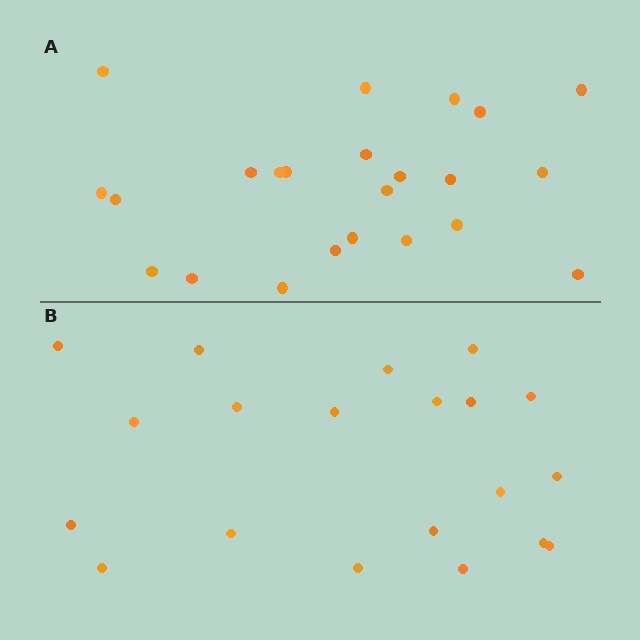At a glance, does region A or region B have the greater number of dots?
Region A (the top region) has more dots.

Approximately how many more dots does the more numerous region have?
Region A has just a few more — roughly 2 or 3 more dots than region B.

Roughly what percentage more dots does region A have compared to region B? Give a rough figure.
About 15% more.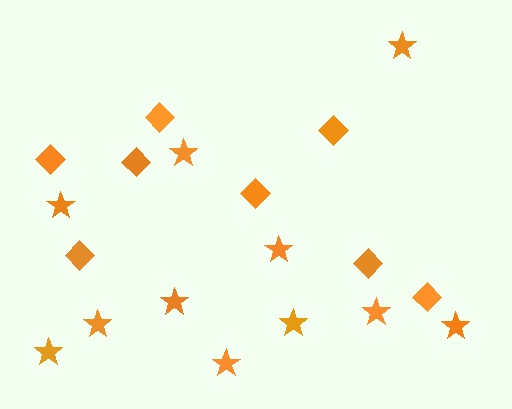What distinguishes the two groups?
There are 2 groups: one group of stars (11) and one group of diamonds (8).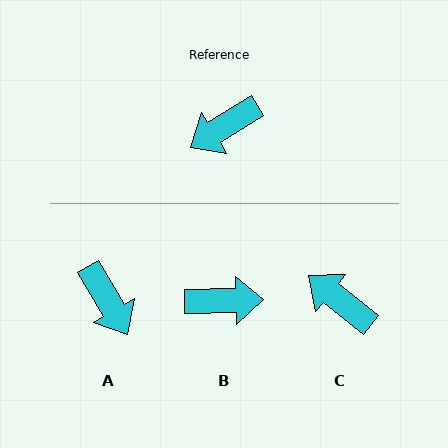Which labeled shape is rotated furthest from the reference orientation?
B, about 149 degrees away.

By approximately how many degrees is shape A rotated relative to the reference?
Approximately 88 degrees counter-clockwise.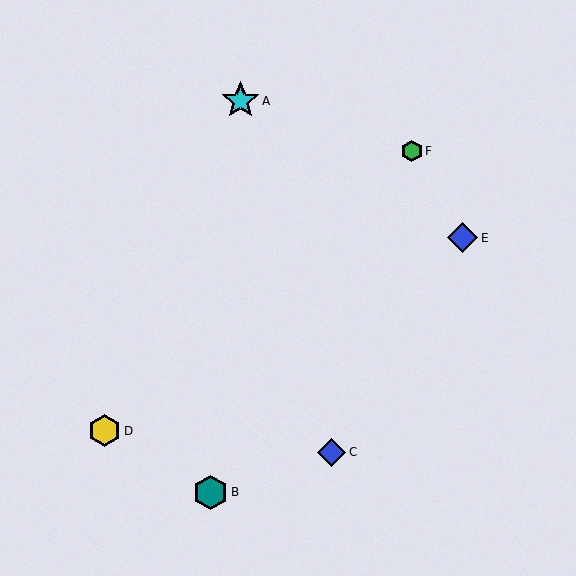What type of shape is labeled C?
Shape C is a blue diamond.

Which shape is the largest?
The cyan star (labeled A) is the largest.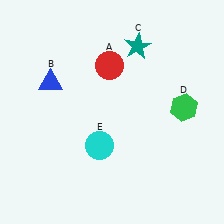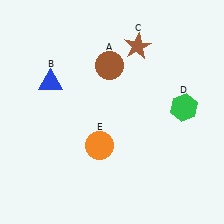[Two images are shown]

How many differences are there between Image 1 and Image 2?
There are 3 differences between the two images.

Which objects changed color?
A changed from red to brown. C changed from teal to brown. E changed from cyan to orange.